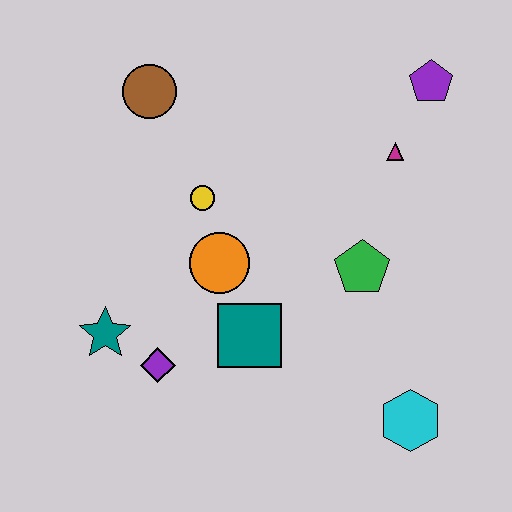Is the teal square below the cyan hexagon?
No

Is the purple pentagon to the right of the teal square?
Yes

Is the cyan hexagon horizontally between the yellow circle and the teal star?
No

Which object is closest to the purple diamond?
The teal star is closest to the purple diamond.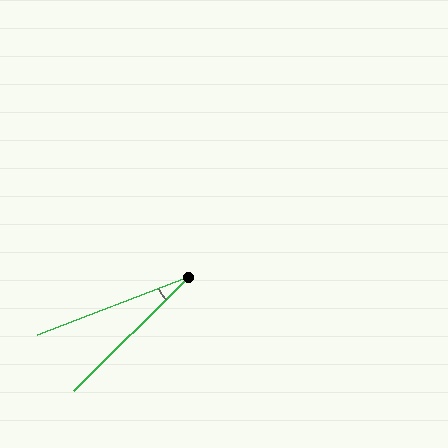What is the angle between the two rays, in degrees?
Approximately 24 degrees.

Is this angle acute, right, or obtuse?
It is acute.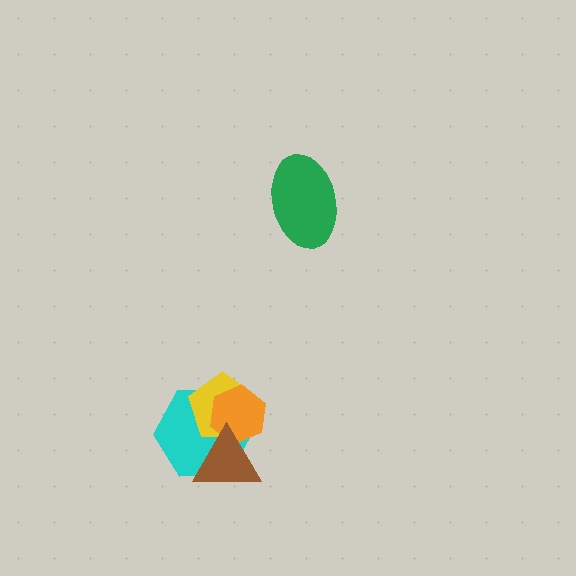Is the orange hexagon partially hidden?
Yes, it is partially covered by another shape.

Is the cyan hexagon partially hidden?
Yes, it is partially covered by another shape.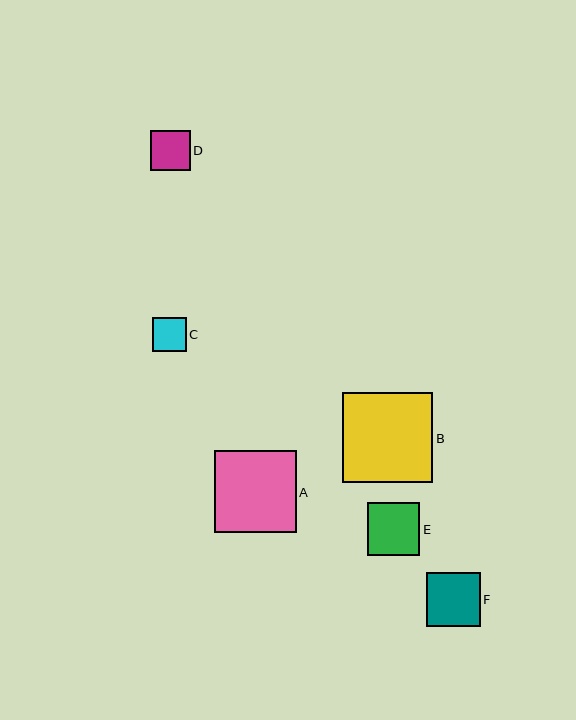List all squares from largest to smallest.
From largest to smallest: B, A, F, E, D, C.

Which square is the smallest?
Square C is the smallest with a size of approximately 33 pixels.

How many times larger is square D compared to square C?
Square D is approximately 1.2 times the size of square C.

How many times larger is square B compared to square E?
Square B is approximately 1.7 times the size of square E.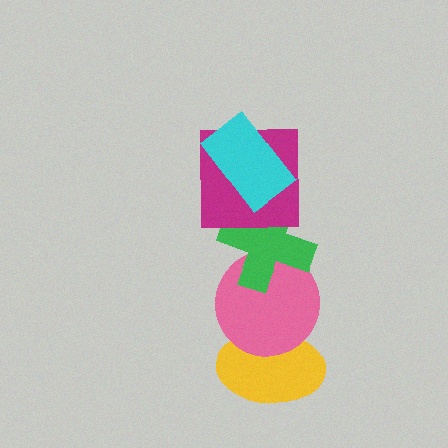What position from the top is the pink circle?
The pink circle is 4th from the top.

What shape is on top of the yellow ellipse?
The pink circle is on top of the yellow ellipse.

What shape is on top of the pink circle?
The green cross is on top of the pink circle.